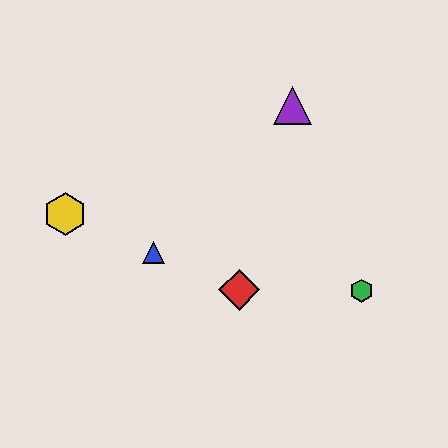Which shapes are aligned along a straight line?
The red diamond, the blue triangle, the yellow hexagon are aligned along a straight line.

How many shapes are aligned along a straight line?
3 shapes (the red diamond, the blue triangle, the yellow hexagon) are aligned along a straight line.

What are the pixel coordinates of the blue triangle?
The blue triangle is at (153, 253).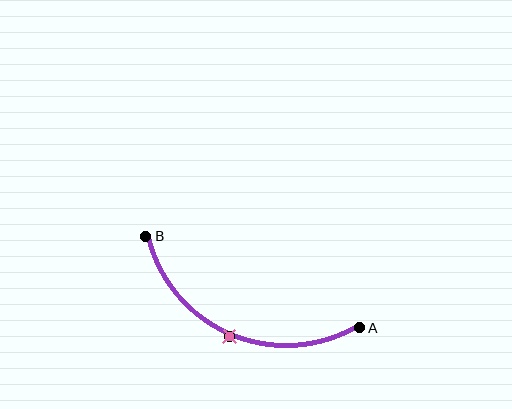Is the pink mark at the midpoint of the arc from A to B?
Yes. The pink mark lies on the arc at equal arc-length from both A and B — it is the arc midpoint.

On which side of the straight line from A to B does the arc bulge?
The arc bulges below the straight line connecting A and B.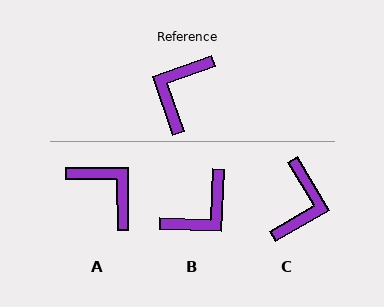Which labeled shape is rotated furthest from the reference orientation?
C, about 169 degrees away.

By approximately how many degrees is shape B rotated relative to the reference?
Approximately 158 degrees counter-clockwise.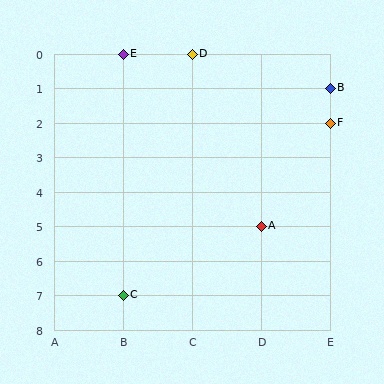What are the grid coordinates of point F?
Point F is at grid coordinates (E, 2).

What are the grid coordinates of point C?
Point C is at grid coordinates (B, 7).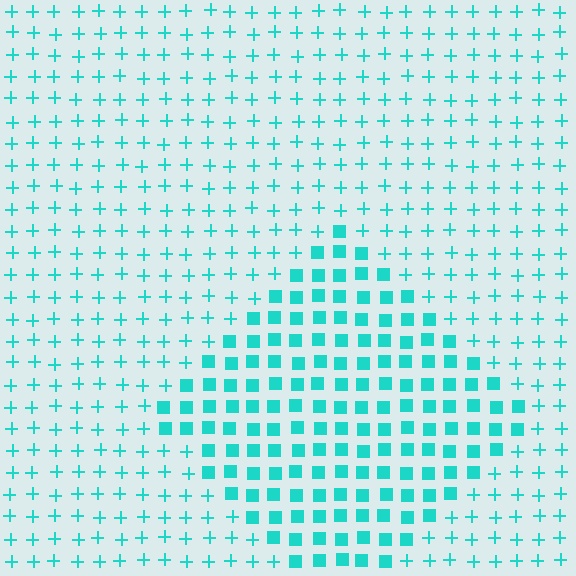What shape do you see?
I see a diamond.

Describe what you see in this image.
The image is filled with small cyan elements arranged in a uniform grid. A diamond-shaped region contains squares, while the surrounding area contains plus signs. The boundary is defined purely by the change in element shape.